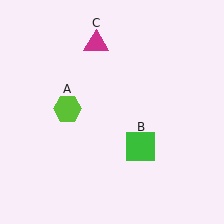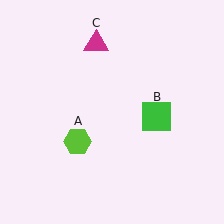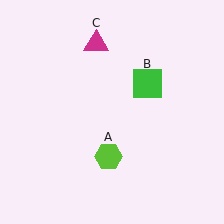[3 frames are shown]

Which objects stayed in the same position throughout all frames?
Magenta triangle (object C) remained stationary.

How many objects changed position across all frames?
2 objects changed position: lime hexagon (object A), green square (object B).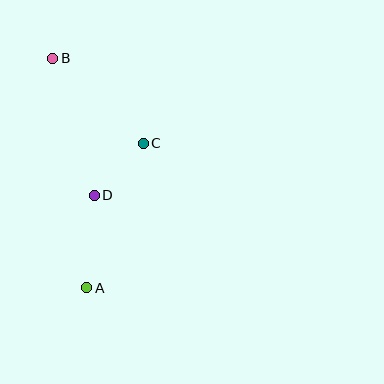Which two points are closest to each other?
Points C and D are closest to each other.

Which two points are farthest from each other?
Points A and B are farthest from each other.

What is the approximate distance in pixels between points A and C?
The distance between A and C is approximately 155 pixels.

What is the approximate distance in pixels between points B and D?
The distance between B and D is approximately 143 pixels.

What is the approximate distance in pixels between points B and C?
The distance between B and C is approximately 124 pixels.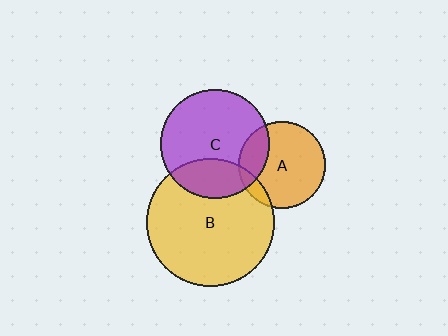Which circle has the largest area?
Circle B (yellow).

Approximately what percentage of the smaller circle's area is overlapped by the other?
Approximately 10%.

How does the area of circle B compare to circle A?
Approximately 2.2 times.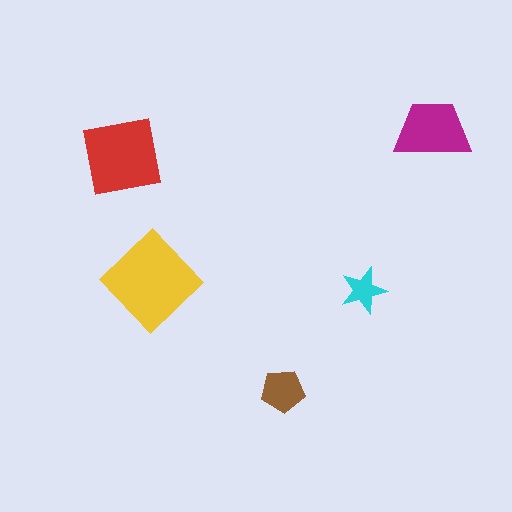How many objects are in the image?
There are 5 objects in the image.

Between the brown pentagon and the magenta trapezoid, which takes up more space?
The magenta trapezoid.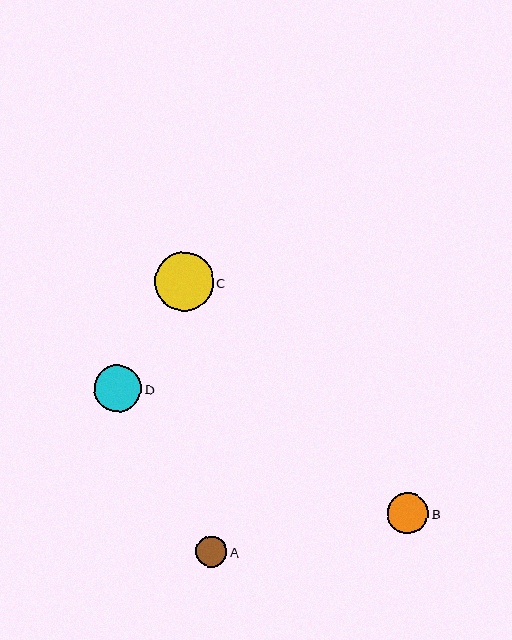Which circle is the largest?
Circle C is the largest with a size of approximately 58 pixels.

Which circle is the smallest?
Circle A is the smallest with a size of approximately 31 pixels.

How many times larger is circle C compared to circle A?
Circle C is approximately 1.9 times the size of circle A.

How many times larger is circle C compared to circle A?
Circle C is approximately 1.9 times the size of circle A.